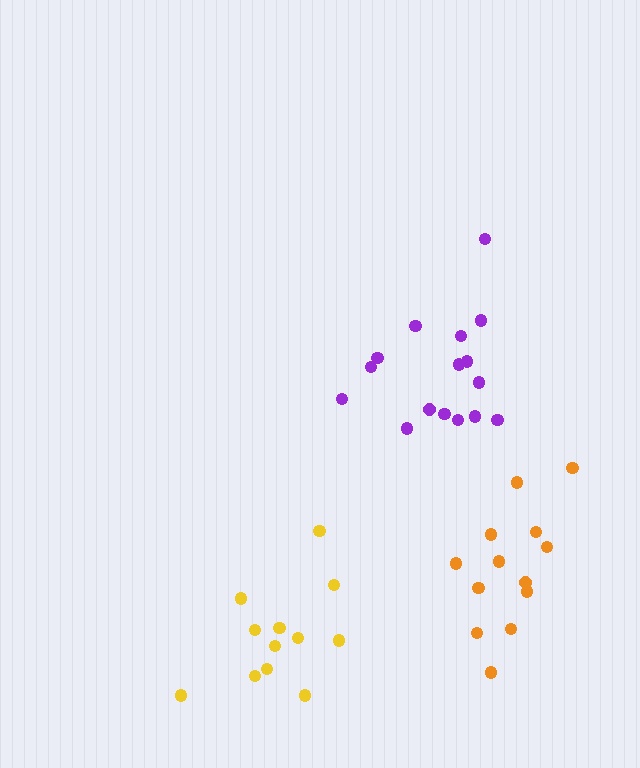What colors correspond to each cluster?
The clusters are colored: purple, yellow, orange.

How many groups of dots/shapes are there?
There are 3 groups.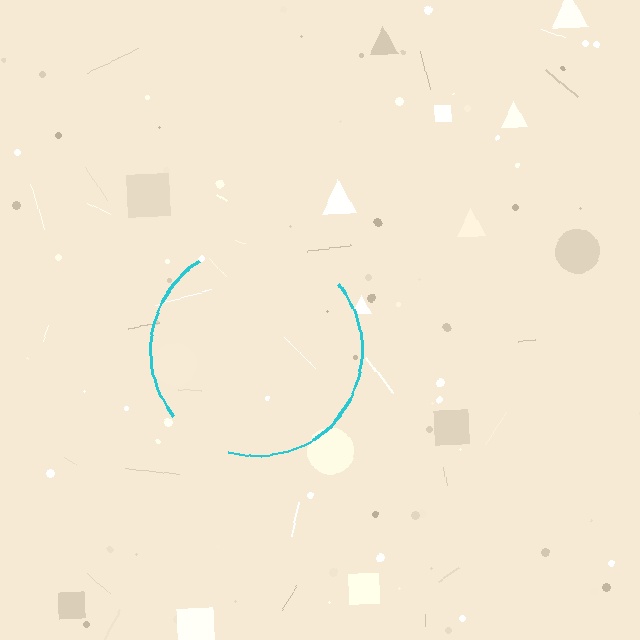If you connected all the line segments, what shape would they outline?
They would outline a circle.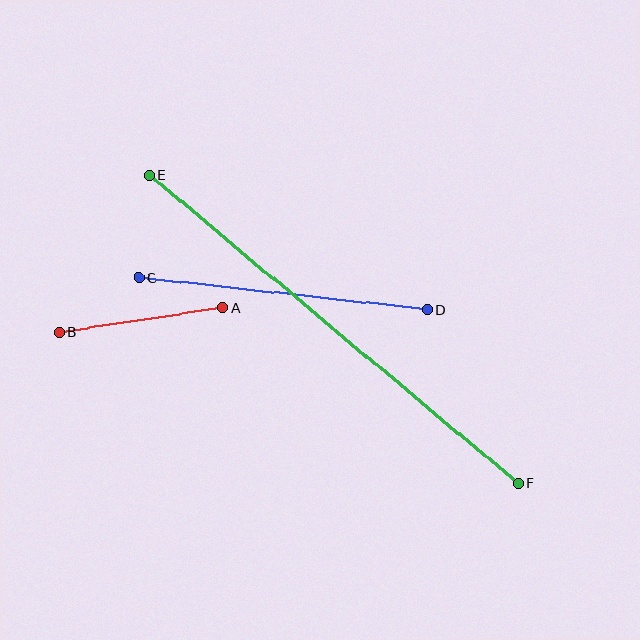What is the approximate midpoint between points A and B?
The midpoint is at approximately (141, 320) pixels.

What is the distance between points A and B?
The distance is approximately 165 pixels.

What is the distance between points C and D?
The distance is approximately 290 pixels.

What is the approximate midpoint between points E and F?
The midpoint is at approximately (334, 329) pixels.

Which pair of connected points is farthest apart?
Points E and F are farthest apart.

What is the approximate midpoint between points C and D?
The midpoint is at approximately (283, 294) pixels.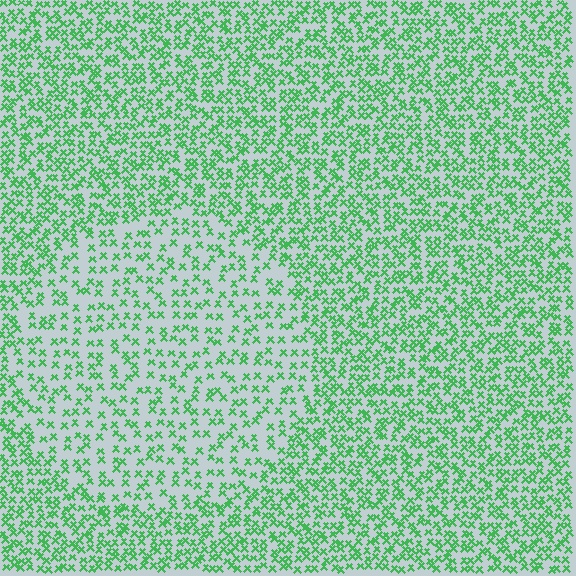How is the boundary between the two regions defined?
The boundary is defined by a change in element density (approximately 1.9x ratio). All elements are the same color, size, and shape.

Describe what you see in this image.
The image contains small green elements arranged at two different densities. A circle-shaped region is visible where the elements are less densely packed than the surrounding area.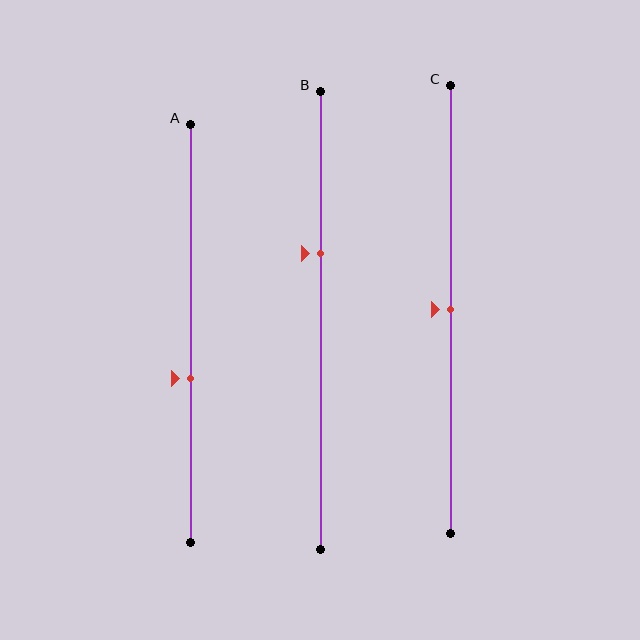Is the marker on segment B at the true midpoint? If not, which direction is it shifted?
No, the marker on segment B is shifted upward by about 15% of the segment length.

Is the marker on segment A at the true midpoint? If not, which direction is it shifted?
No, the marker on segment A is shifted downward by about 11% of the segment length.